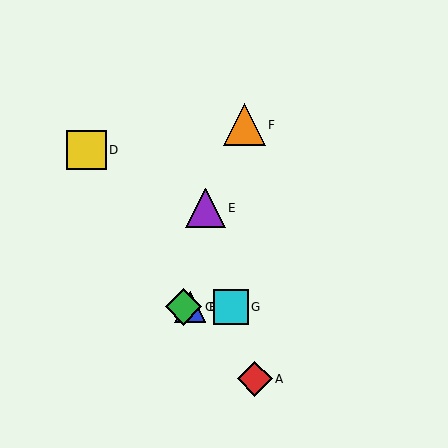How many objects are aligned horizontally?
3 objects (B, C, G) are aligned horizontally.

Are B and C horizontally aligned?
Yes, both are at y≈307.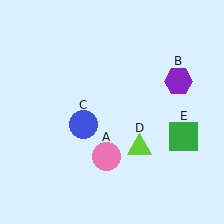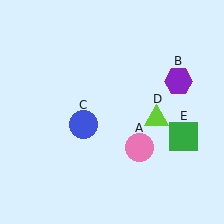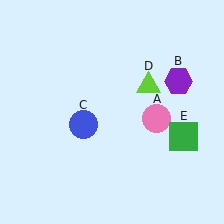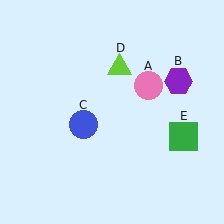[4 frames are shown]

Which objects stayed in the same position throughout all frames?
Purple hexagon (object B) and blue circle (object C) and green square (object E) remained stationary.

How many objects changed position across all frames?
2 objects changed position: pink circle (object A), lime triangle (object D).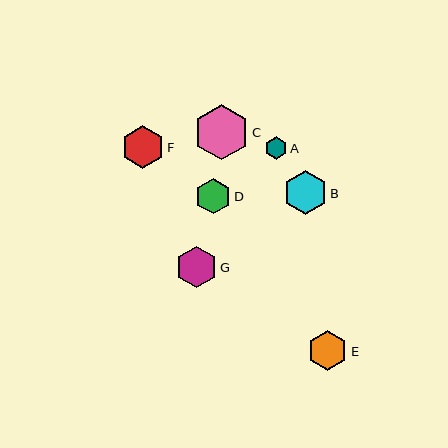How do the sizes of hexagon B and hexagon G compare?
Hexagon B and hexagon G are approximately the same size.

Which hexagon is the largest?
Hexagon C is the largest with a size of approximately 55 pixels.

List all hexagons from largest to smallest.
From largest to smallest: C, B, F, G, E, D, A.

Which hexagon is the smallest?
Hexagon A is the smallest with a size of approximately 22 pixels.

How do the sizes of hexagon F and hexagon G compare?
Hexagon F and hexagon G are approximately the same size.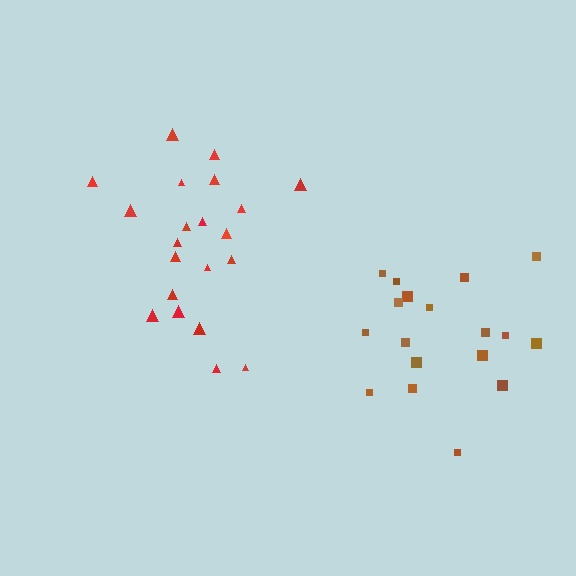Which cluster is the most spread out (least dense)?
Brown.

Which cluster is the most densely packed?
Red.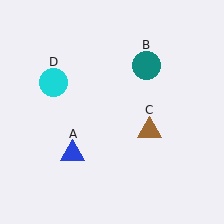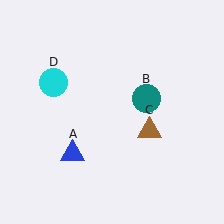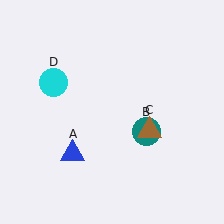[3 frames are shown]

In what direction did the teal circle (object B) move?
The teal circle (object B) moved down.